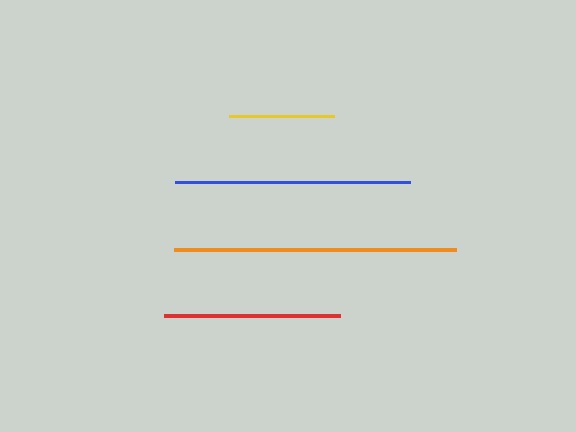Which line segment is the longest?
The orange line is the longest at approximately 282 pixels.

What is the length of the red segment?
The red segment is approximately 176 pixels long.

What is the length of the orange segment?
The orange segment is approximately 282 pixels long.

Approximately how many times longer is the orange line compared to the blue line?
The orange line is approximately 1.2 times the length of the blue line.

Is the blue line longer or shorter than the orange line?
The orange line is longer than the blue line.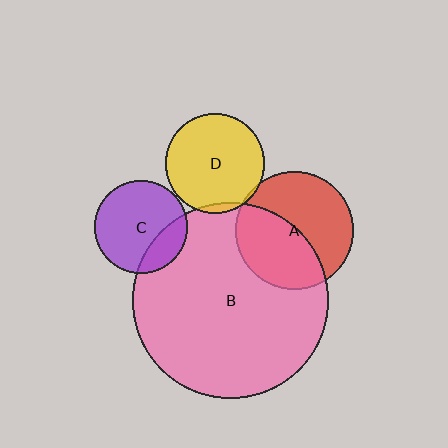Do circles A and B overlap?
Yes.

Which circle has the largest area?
Circle B (pink).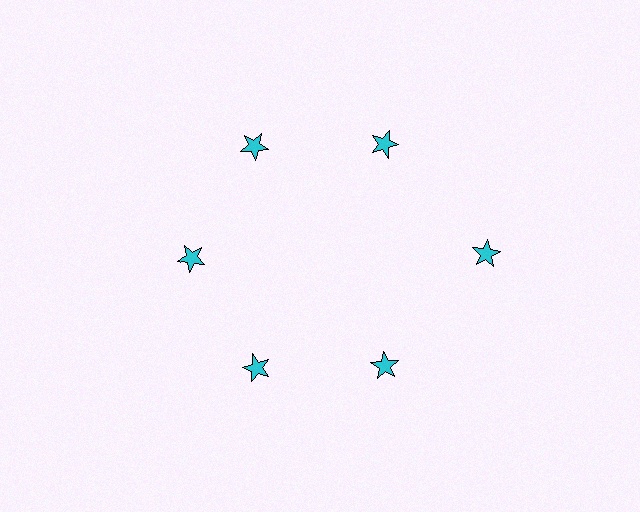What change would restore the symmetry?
The symmetry would be restored by moving it inward, back onto the ring so that all 6 stars sit at equal angles and equal distance from the center.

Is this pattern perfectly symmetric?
No. The 6 cyan stars are arranged in a ring, but one element near the 3 o'clock position is pushed outward from the center, breaking the 6-fold rotational symmetry.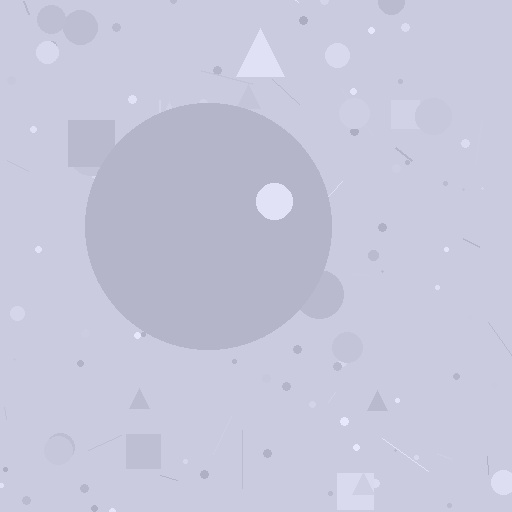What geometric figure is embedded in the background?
A circle is embedded in the background.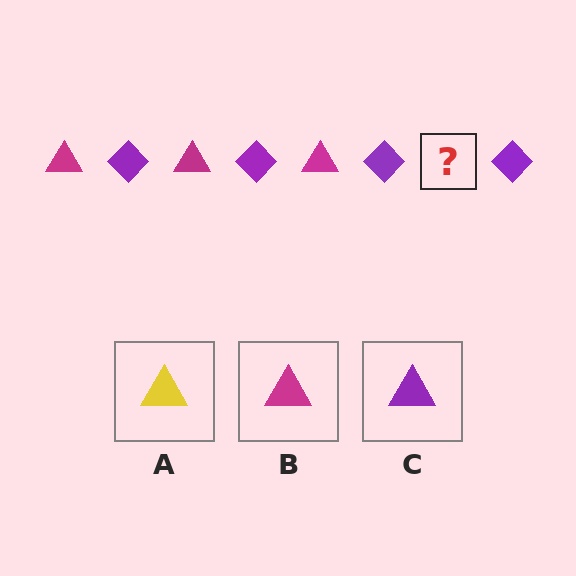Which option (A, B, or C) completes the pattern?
B.